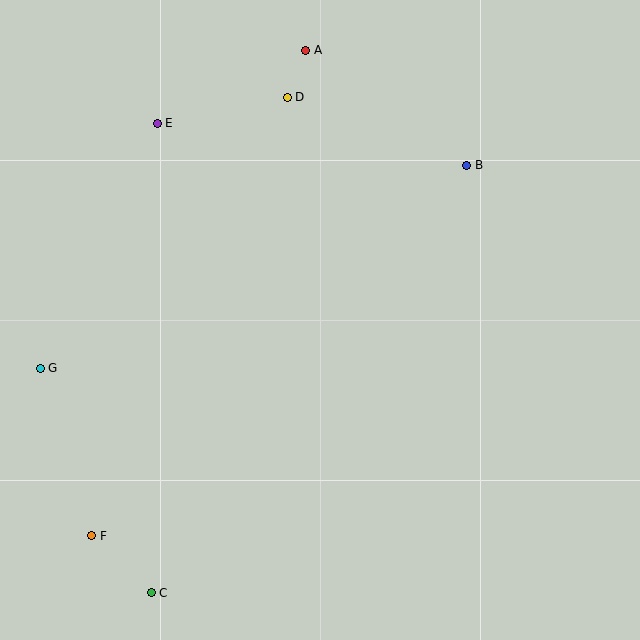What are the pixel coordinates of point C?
Point C is at (151, 593).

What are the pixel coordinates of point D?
Point D is at (287, 97).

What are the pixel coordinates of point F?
Point F is at (92, 536).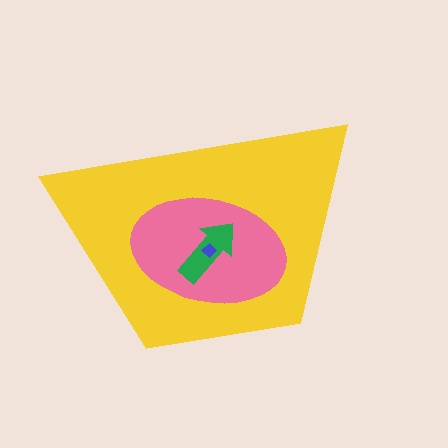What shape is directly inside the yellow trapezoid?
The pink ellipse.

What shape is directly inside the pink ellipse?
The green arrow.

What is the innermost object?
The blue diamond.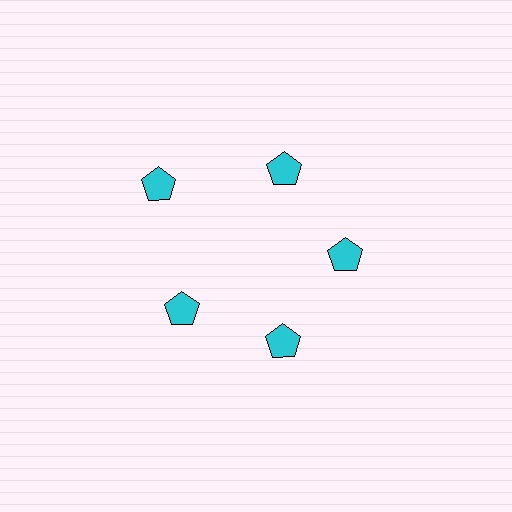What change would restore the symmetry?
The symmetry would be restored by moving it inward, back onto the ring so that all 5 pentagons sit at equal angles and equal distance from the center.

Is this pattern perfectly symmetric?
No. The 5 cyan pentagons are arranged in a ring, but one element near the 10 o'clock position is pushed outward from the center, breaking the 5-fold rotational symmetry.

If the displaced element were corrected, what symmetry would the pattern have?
It would have 5-fold rotational symmetry — the pattern would map onto itself every 72 degrees.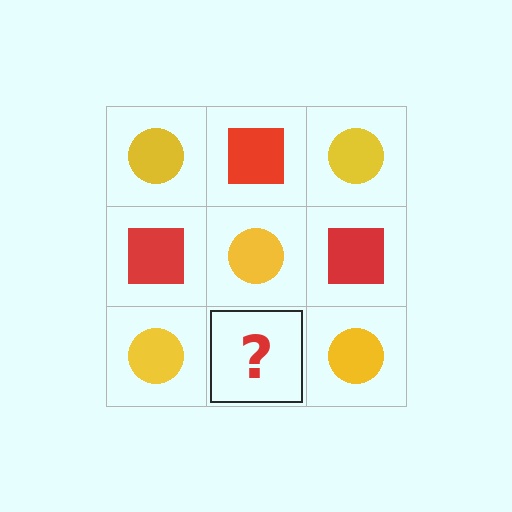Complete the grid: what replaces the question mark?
The question mark should be replaced with a red square.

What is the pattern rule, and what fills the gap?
The rule is that it alternates yellow circle and red square in a checkerboard pattern. The gap should be filled with a red square.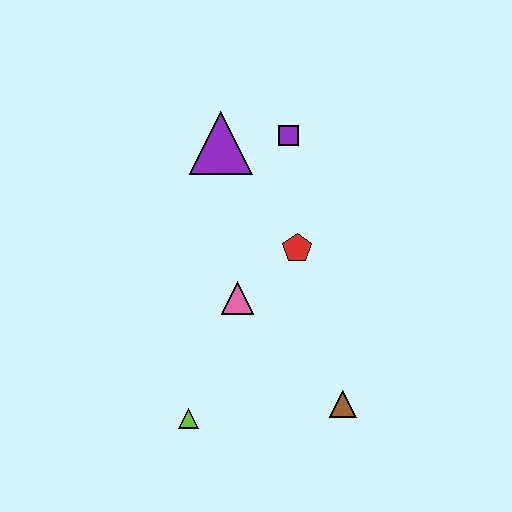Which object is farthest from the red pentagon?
The lime triangle is farthest from the red pentagon.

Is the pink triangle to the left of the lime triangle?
No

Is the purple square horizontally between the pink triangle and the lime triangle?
No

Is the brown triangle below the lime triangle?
No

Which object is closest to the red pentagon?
The pink triangle is closest to the red pentagon.